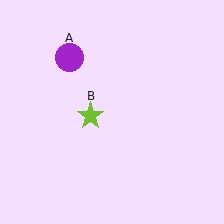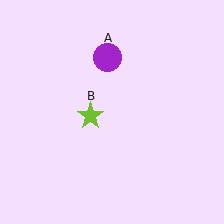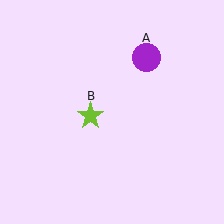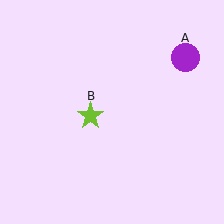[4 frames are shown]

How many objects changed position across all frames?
1 object changed position: purple circle (object A).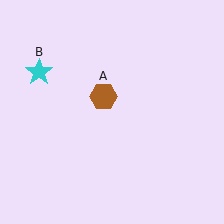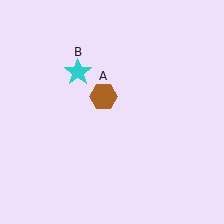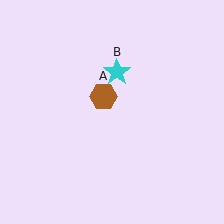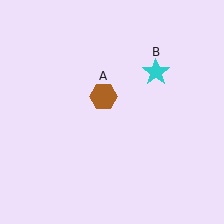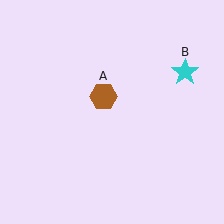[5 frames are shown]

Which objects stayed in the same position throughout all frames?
Brown hexagon (object A) remained stationary.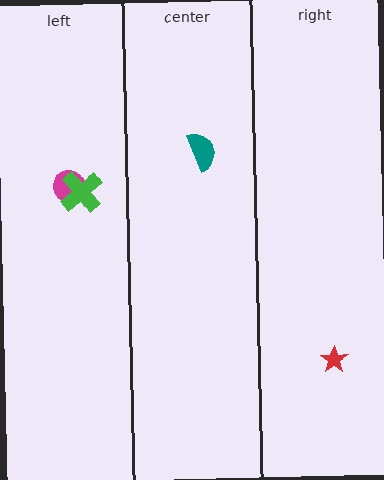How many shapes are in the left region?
2.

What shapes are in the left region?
The magenta circle, the green cross.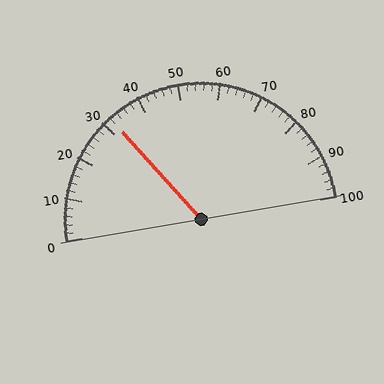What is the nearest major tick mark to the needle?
The nearest major tick mark is 30.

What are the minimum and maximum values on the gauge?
The gauge ranges from 0 to 100.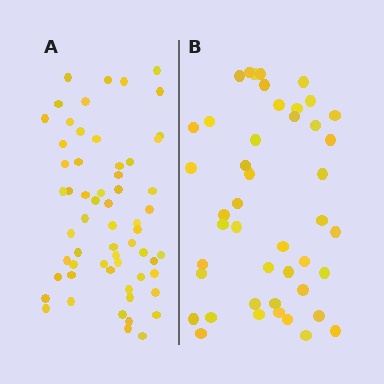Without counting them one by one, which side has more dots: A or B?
Region A (the left region) has more dots.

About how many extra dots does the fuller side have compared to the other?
Region A has approximately 15 more dots than region B.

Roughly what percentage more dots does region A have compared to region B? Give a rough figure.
About 35% more.